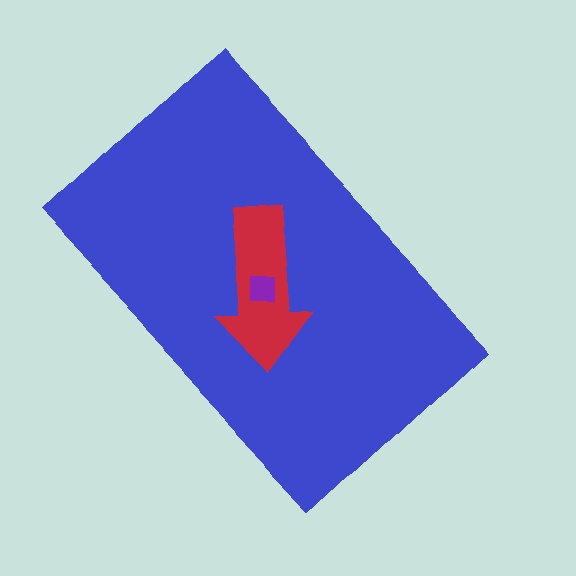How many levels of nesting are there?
3.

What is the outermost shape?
The blue rectangle.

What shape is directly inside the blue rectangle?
The red arrow.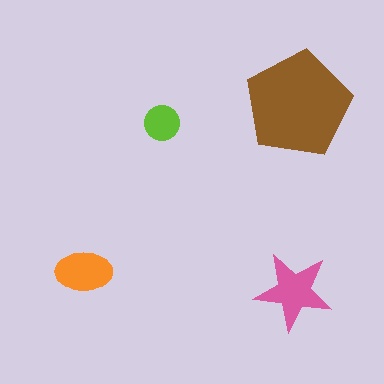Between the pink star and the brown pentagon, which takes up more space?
The brown pentagon.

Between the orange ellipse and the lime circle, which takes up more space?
The orange ellipse.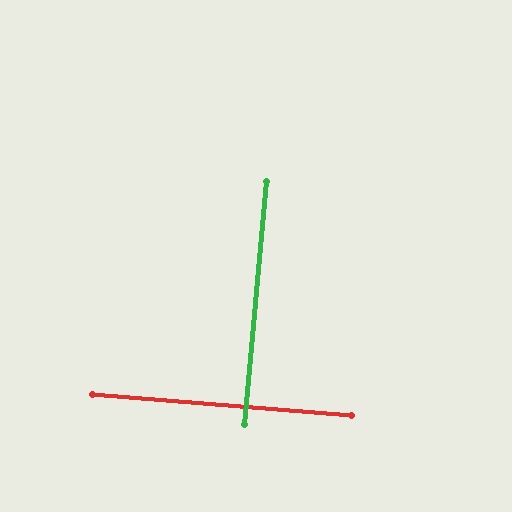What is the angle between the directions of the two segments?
Approximately 90 degrees.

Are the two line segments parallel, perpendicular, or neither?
Perpendicular — they meet at approximately 90°.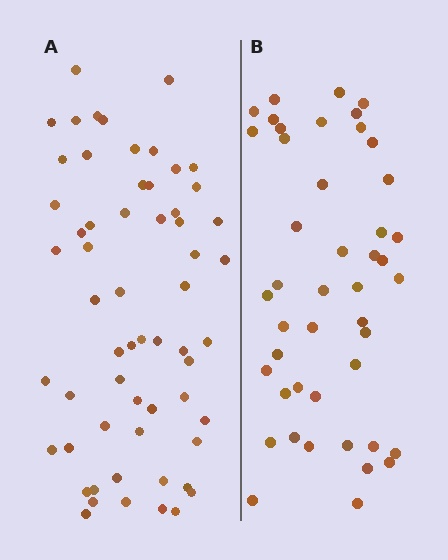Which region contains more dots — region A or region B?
Region A (the left region) has more dots.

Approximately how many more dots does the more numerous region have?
Region A has approximately 15 more dots than region B.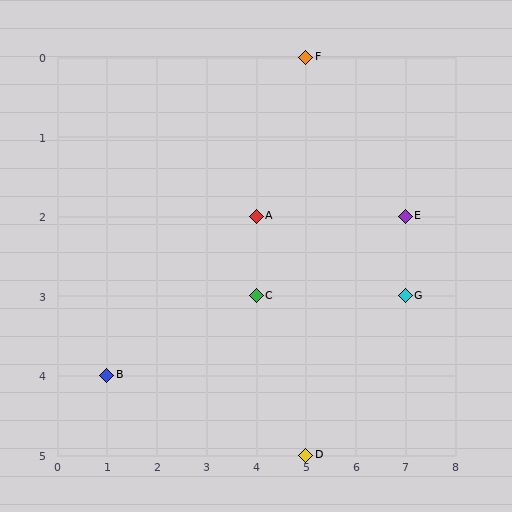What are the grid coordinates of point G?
Point G is at grid coordinates (7, 3).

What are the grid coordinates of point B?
Point B is at grid coordinates (1, 4).